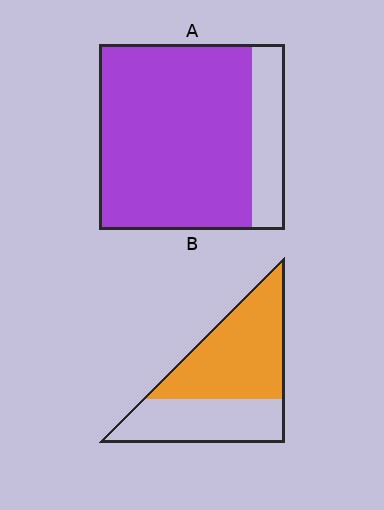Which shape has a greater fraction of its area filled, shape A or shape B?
Shape A.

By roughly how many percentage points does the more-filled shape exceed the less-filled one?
By roughly 25 percentage points (A over B).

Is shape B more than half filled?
Yes.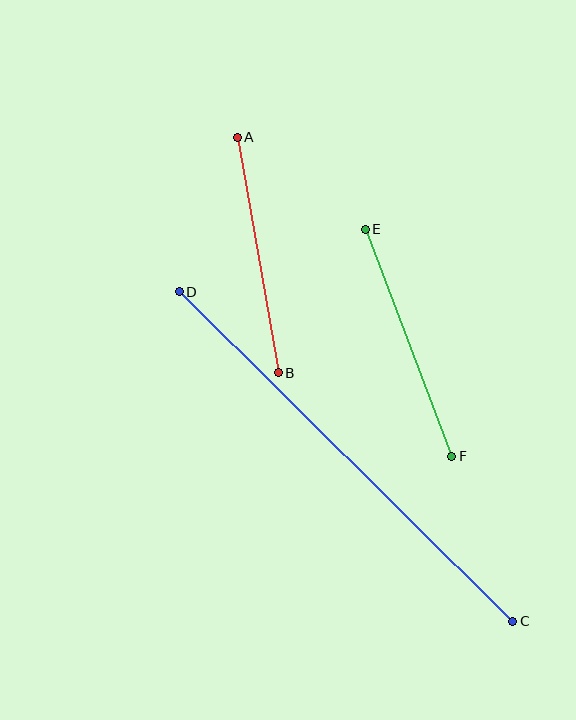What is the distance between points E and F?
The distance is approximately 243 pixels.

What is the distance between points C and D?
The distance is approximately 469 pixels.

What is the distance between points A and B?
The distance is approximately 239 pixels.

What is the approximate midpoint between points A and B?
The midpoint is at approximately (258, 255) pixels.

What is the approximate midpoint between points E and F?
The midpoint is at approximately (408, 343) pixels.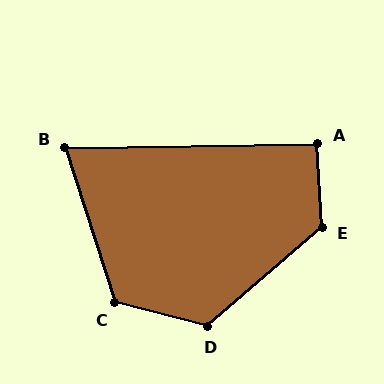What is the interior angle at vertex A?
Approximately 92 degrees (approximately right).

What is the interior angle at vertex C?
Approximately 122 degrees (obtuse).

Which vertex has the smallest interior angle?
B, at approximately 73 degrees.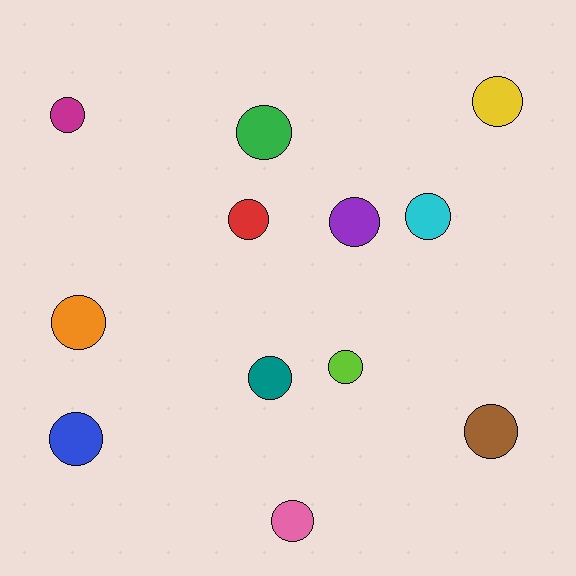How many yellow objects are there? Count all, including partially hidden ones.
There is 1 yellow object.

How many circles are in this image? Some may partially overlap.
There are 12 circles.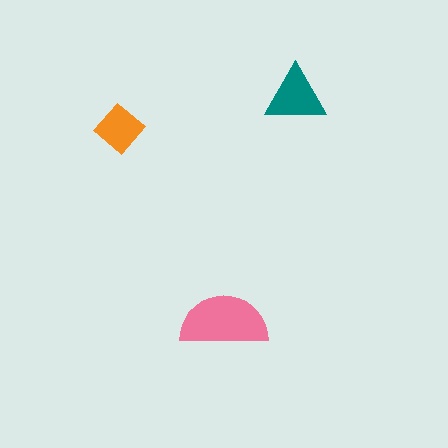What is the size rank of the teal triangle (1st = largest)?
2nd.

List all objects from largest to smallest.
The pink semicircle, the teal triangle, the orange diamond.